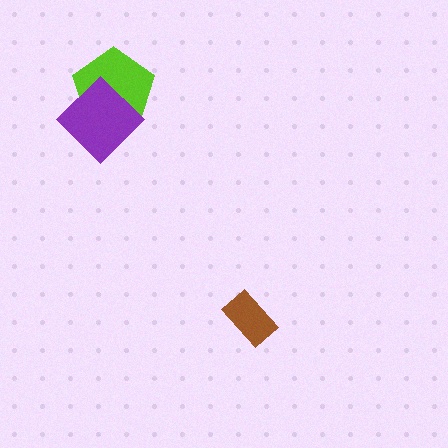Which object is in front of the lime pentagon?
The purple diamond is in front of the lime pentagon.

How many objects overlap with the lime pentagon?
1 object overlaps with the lime pentagon.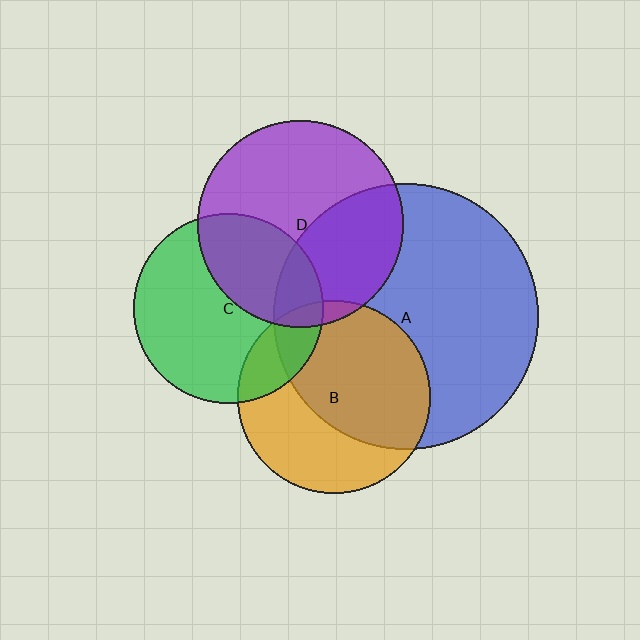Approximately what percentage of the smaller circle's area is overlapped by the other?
Approximately 15%.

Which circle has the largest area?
Circle A (blue).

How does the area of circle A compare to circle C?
Approximately 2.0 times.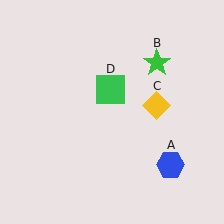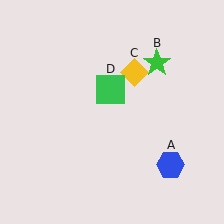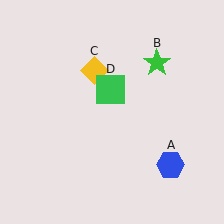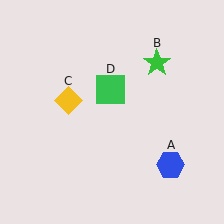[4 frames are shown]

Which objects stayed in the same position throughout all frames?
Blue hexagon (object A) and green star (object B) and green square (object D) remained stationary.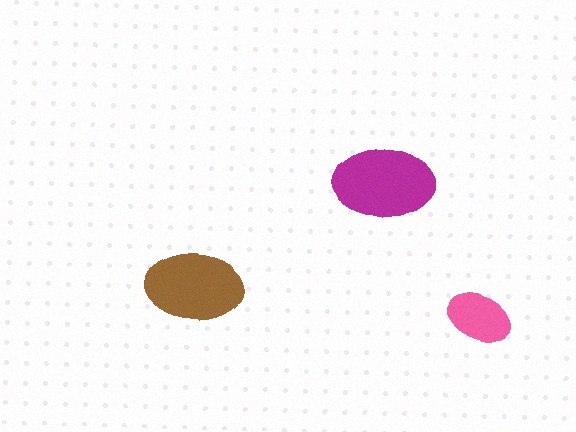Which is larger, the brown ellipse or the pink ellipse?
The brown one.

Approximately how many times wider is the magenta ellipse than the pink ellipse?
About 1.5 times wider.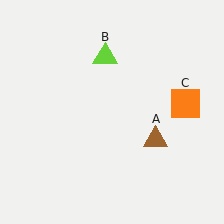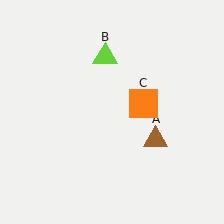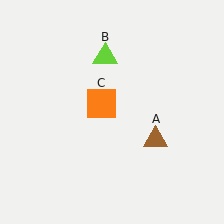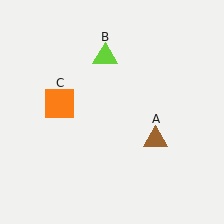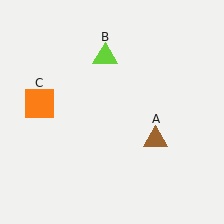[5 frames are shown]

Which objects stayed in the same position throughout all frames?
Brown triangle (object A) and lime triangle (object B) remained stationary.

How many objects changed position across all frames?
1 object changed position: orange square (object C).